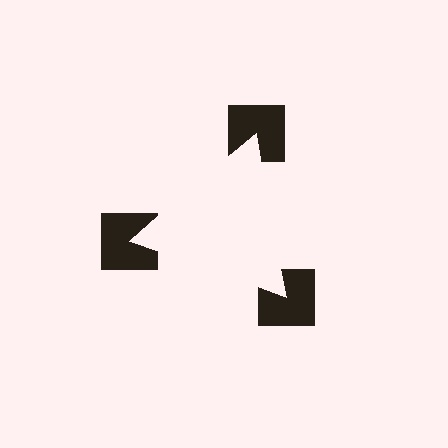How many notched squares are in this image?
There are 3 — one at each vertex of the illusory triangle.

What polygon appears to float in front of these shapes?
An illusory triangle — its edges are inferred from the aligned wedge cuts in the notched squares, not physically drawn.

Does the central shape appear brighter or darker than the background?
It typically appears slightly brighter than the background, even though no actual brightness change is drawn.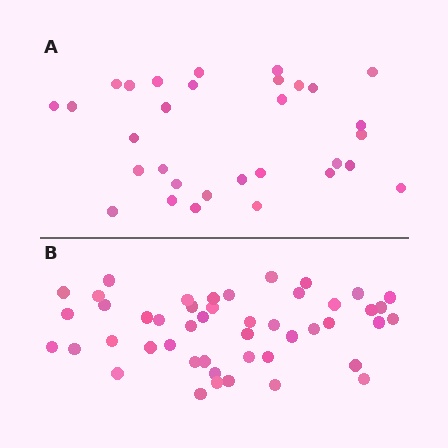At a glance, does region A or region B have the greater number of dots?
Region B (the bottom region) has more dots.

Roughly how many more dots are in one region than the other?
Region B has approximately 15 more dots than region A.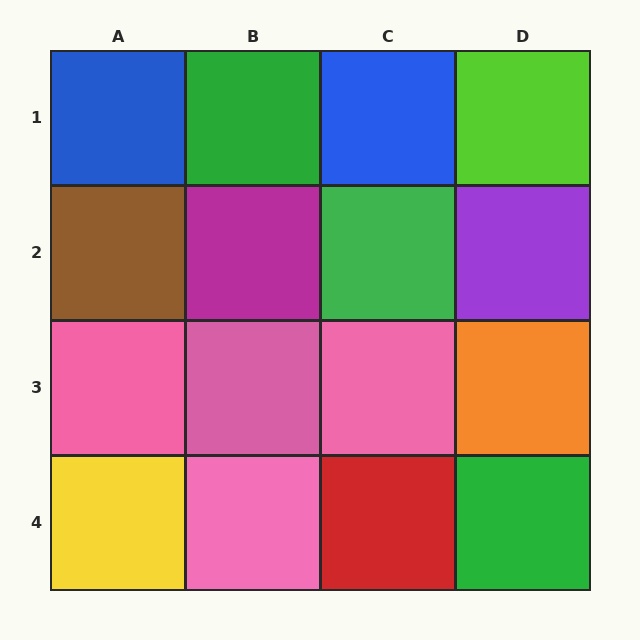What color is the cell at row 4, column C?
Red.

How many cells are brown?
1 cell is brown.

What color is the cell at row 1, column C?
Blue.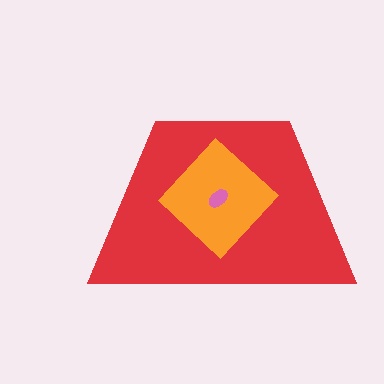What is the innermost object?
The pink ellipse.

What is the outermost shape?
The red trapezoid.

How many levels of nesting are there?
3.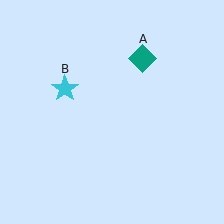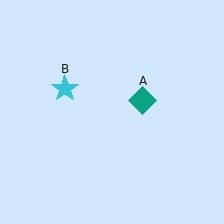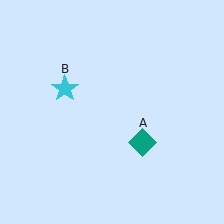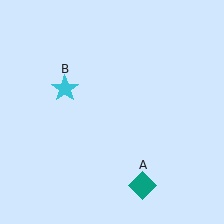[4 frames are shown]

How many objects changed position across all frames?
1 object changed position: teal diamond (object A).